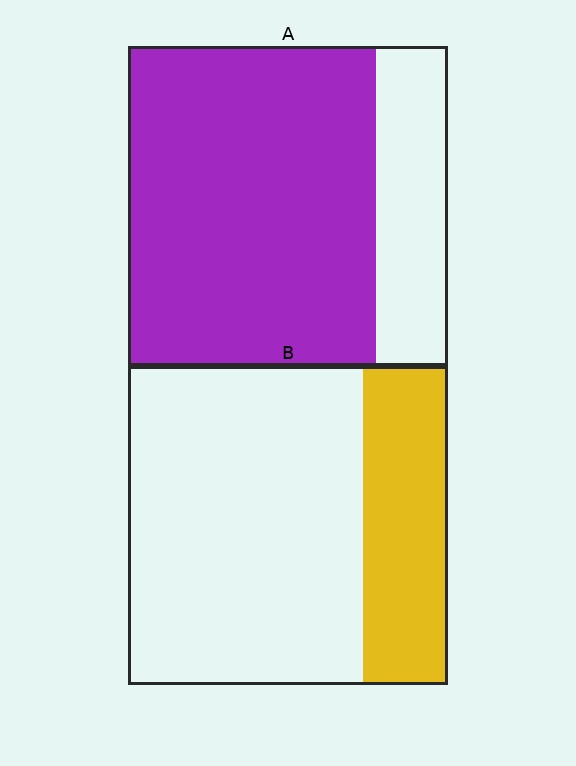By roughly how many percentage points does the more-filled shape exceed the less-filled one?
By roughly 50 percentage points (A over B).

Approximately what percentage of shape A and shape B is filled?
A is approximately 80% and B is approximately 25%.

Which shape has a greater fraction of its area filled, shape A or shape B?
Shape A.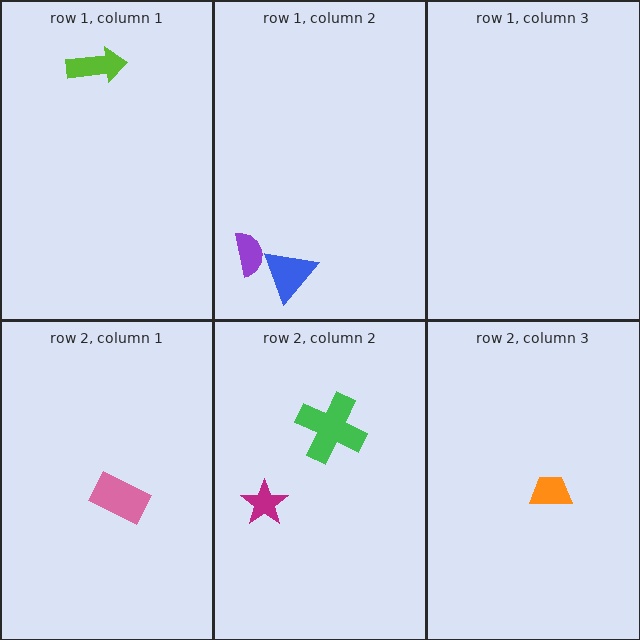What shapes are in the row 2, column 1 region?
The pink rectangle.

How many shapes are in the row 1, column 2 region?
2.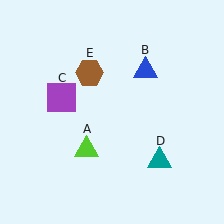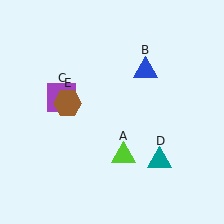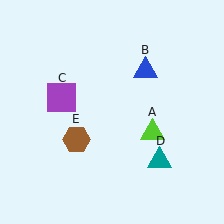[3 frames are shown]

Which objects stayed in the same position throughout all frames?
Blue triangle (object B) and purple square (object C) and teal triangle (object D) remained stationary.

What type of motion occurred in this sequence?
The lime triangle (object A), brown hexagon (object E) rotated counterclockwise around the center of the scene.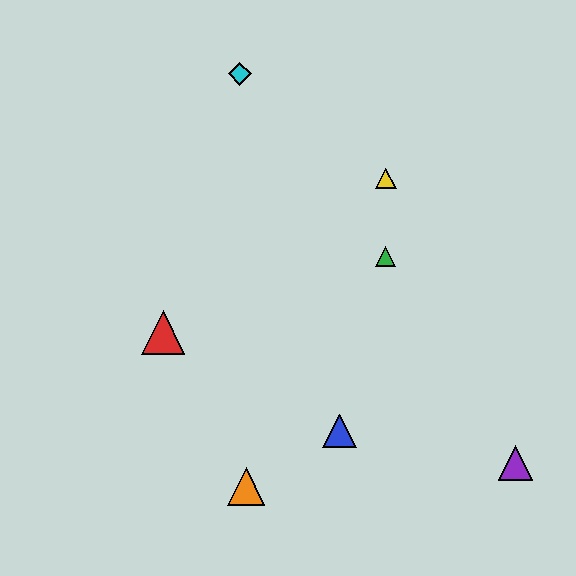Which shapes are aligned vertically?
The green triangle, the yellow triangle are aligned vertically.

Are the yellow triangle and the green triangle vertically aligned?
Yes, both are at x≈386.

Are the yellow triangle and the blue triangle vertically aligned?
No, the yellow triangle is at x≈386 and the blue triangle is at x≈339.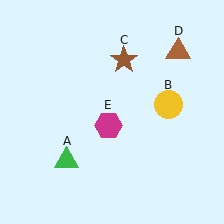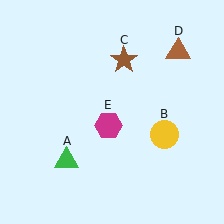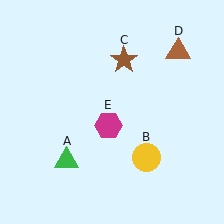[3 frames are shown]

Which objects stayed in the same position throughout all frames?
Green triangle (object A) and brown star (object C) and brown triangle (object D) and magenta hexagon (object E) remained stationary.